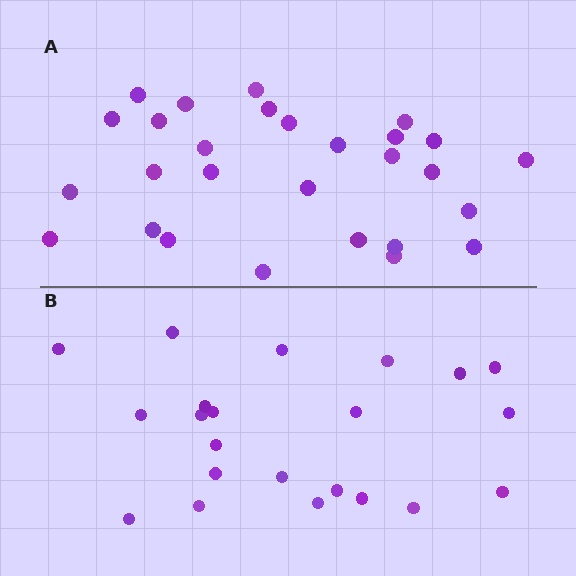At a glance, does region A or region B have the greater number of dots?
Region A (the top region) has more dots.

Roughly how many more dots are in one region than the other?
Region A has about 6 more dots than region B.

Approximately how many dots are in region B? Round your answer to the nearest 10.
About 20 dots. (The exact count is 22, which rounds to 20.)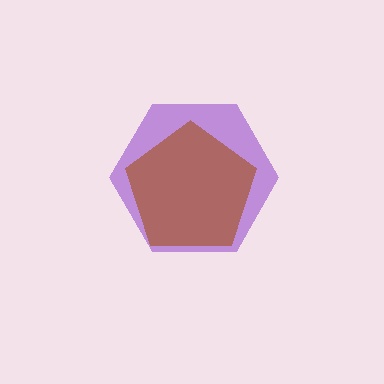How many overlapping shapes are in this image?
There are 2 overlapping shapes in the image.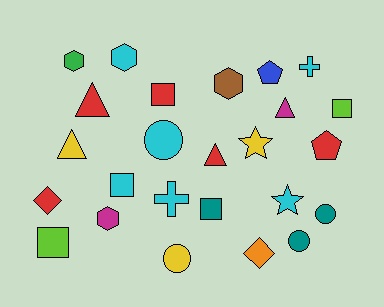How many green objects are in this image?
There is 1 green object.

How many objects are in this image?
There are 25 objects.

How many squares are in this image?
There are 5 squares.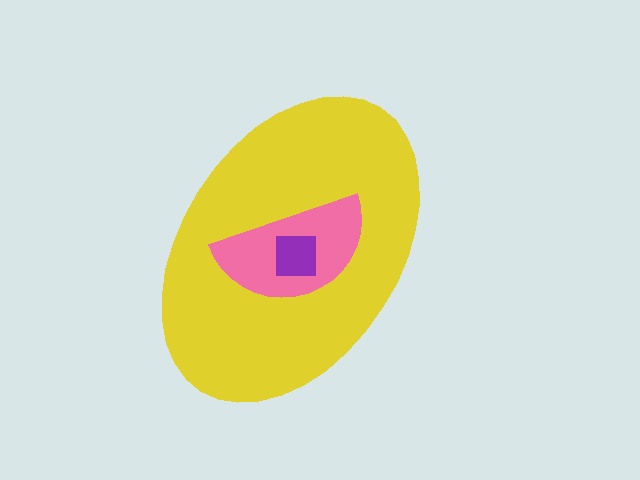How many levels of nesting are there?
3.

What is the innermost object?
The purple square.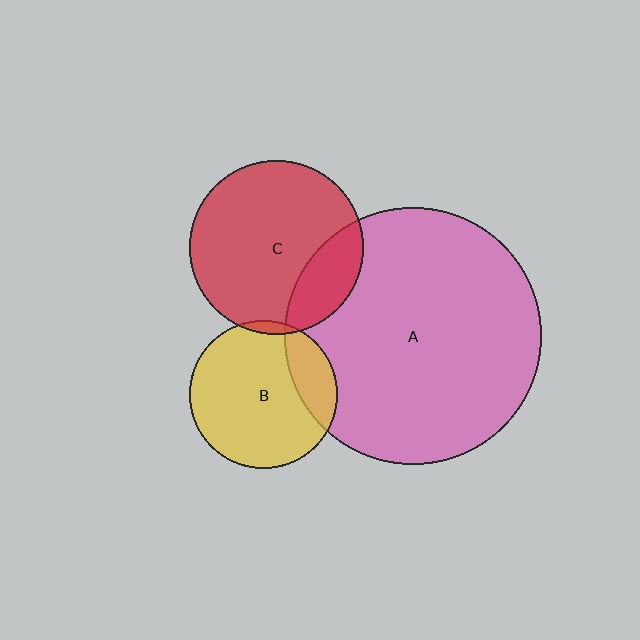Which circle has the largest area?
Circle A (pink).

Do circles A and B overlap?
Yes.